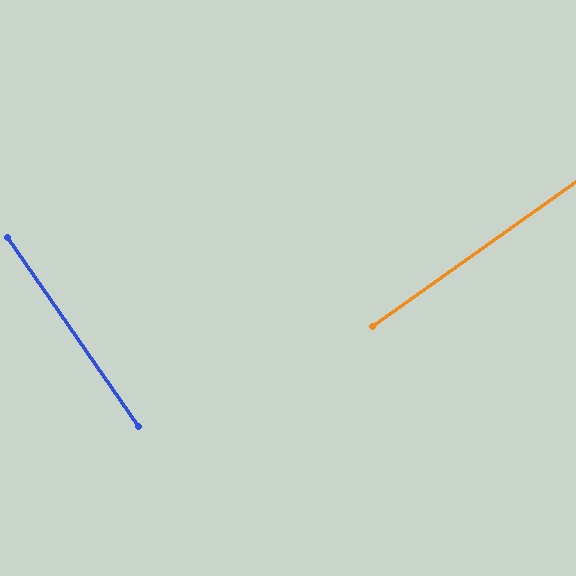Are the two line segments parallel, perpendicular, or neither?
Perpendicular — they meet at approximately 89°.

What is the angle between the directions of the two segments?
Approximately 89 degrees.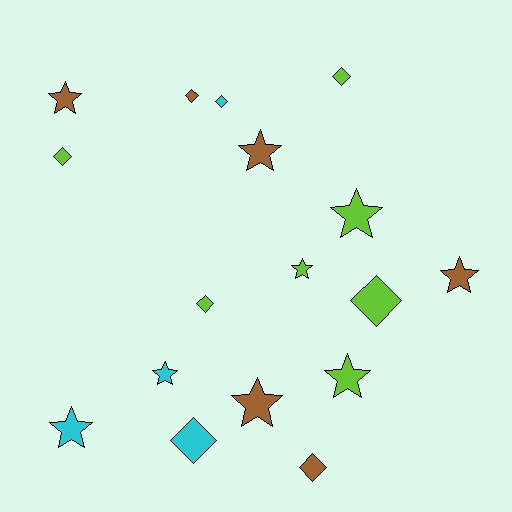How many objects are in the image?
There are 17 objects.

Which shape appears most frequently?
Star, with 9 objects.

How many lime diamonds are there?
There are 4 lime diamonds.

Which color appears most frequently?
Lime, with 7 objects.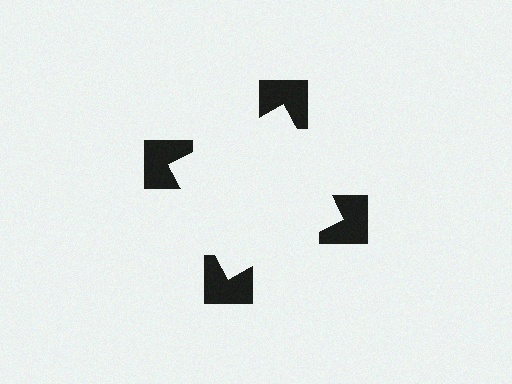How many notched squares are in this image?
There are 4 — one at each vertex of the illusory square.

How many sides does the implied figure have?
4 sides.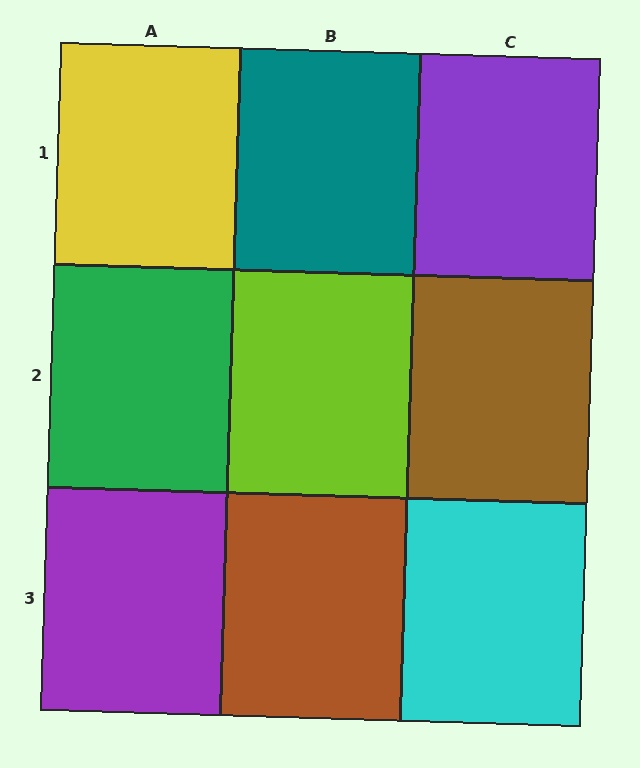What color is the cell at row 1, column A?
Yellow.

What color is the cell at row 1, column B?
Teal.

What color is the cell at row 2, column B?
Lime.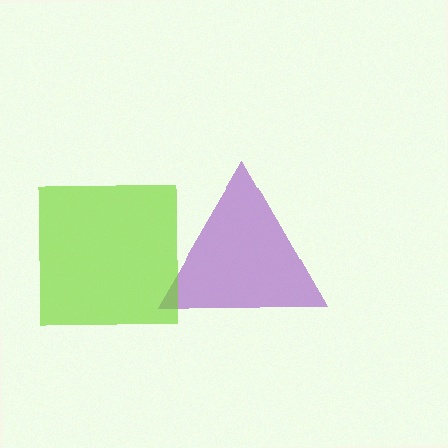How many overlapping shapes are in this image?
There are 2 overlapping shapes in the image.